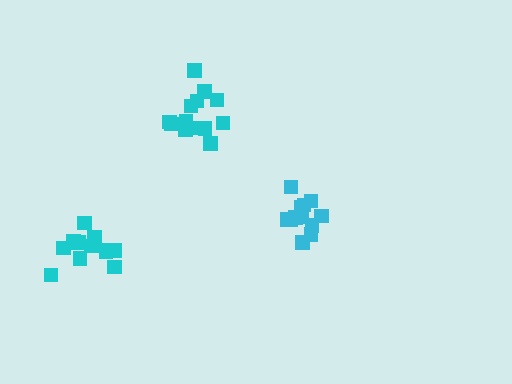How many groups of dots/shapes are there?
There are 3 groups.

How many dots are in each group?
Group 1: 13 dots, Group 2: 13 dots, Group 3: 12 dots (38 total).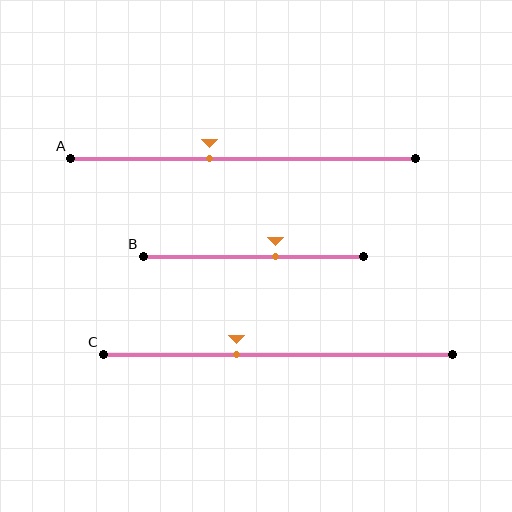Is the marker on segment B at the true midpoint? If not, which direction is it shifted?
No, the marker on segment B is shifted to the right by about 10% of the segment length.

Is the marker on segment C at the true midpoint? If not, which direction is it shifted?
No, the marker on segment C is shifted to the left by about 12% of the segment length.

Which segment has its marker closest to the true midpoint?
Segment A has its marker closest to the true midpoint.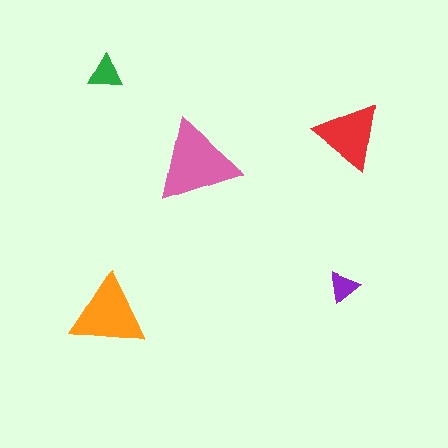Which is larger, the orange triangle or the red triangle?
The orange one.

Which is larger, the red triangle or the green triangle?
The red one.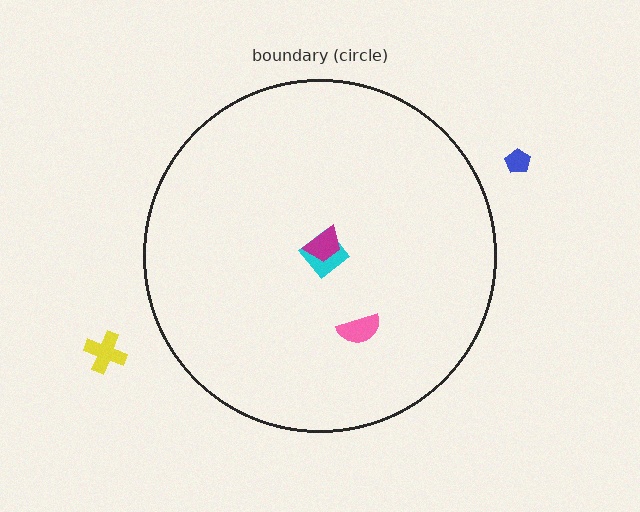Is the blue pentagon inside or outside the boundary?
Outside.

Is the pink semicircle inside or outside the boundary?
Inside.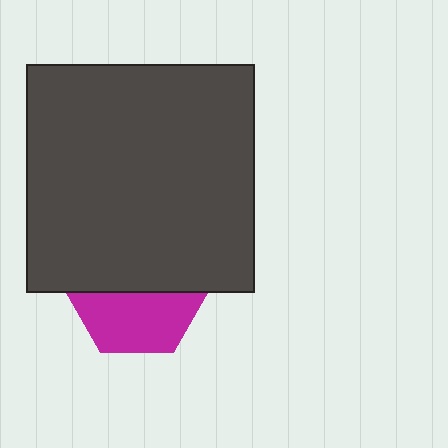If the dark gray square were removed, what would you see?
You would see the complete magenta hexagon.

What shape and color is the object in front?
The object in front is a dark gray square.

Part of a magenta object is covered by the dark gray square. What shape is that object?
It is a hexagon.